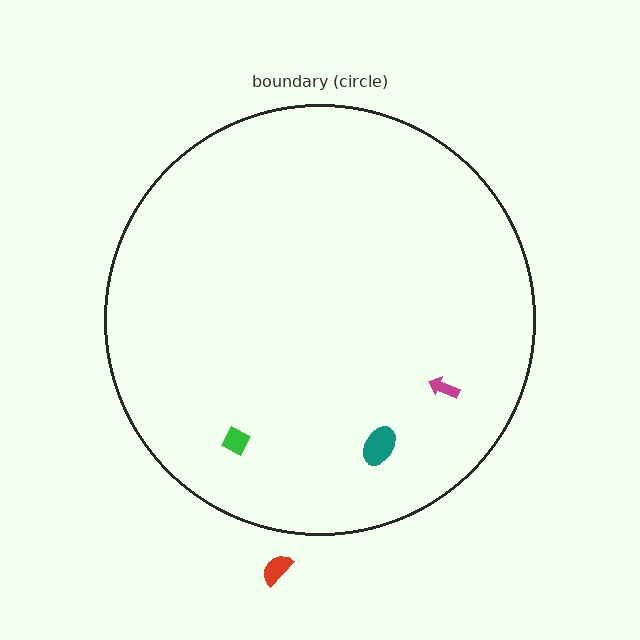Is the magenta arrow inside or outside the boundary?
Inside.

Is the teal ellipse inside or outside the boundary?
Inside.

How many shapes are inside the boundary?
3 inside, 1 outside.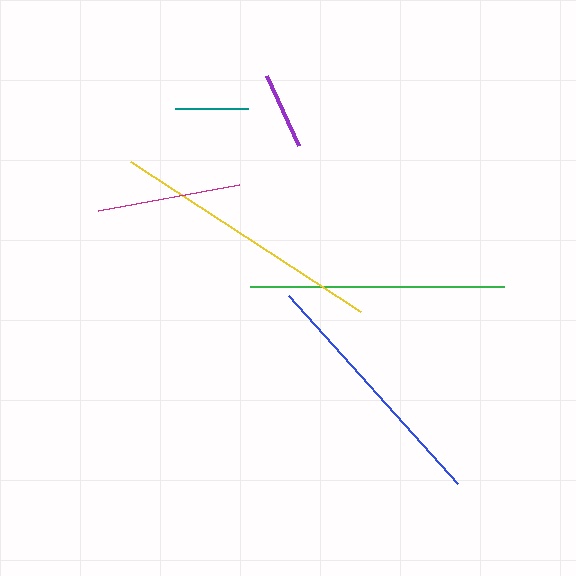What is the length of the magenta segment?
The magenta segment is approximately 143 pixels long.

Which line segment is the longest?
The yellow line is the longest at approximately 275 pixels.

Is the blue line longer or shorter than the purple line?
The blue line is longer than the purple line.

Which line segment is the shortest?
The teal line is the shortest at approximately 72 pixels.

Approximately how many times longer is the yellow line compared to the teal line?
The yellow line is approximately 3.8 times the length of the teal line.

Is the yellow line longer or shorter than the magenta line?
The yellow line is longer than the magenta line.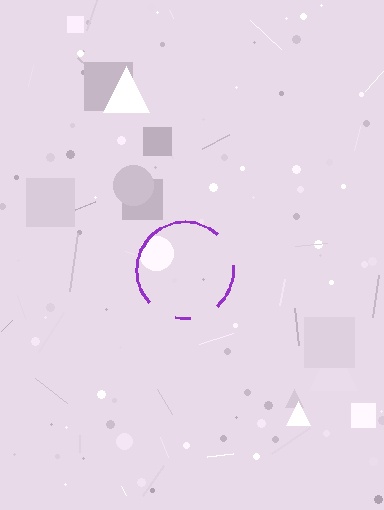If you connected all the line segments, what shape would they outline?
They would outline a circle.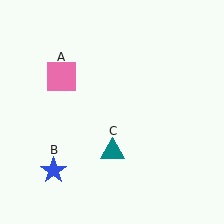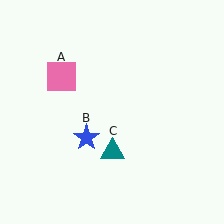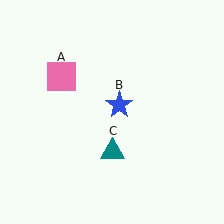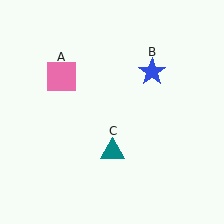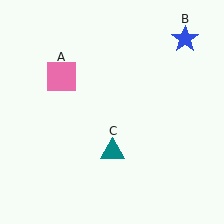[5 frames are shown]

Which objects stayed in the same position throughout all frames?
Pink square (object A) and teal triangle (object C) remained stationary.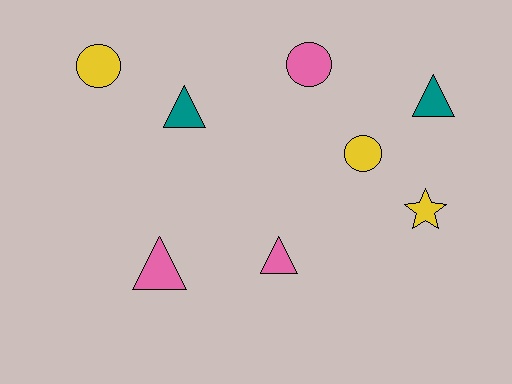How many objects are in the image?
There are 8 objects.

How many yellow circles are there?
There are 2 yellow circles.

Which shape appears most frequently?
Triangle, with 4 objects.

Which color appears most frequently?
Pink, with 3 objects.